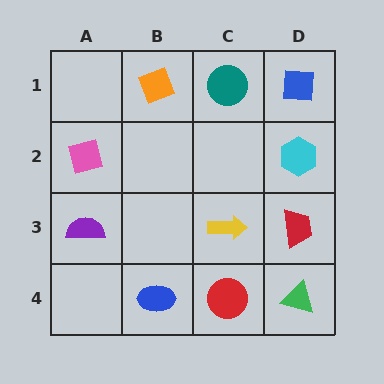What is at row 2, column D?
A cyan hexagon.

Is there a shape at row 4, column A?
No, that cell is empty.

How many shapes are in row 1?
3 shapes.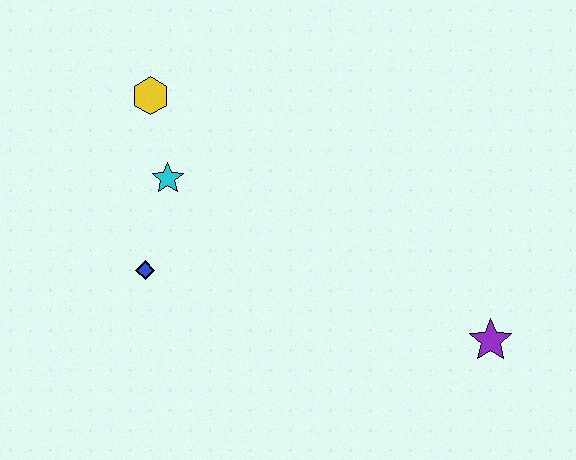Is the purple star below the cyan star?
Yes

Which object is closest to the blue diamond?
The cyan star is closest to the blue diamond.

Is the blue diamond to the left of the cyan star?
Yes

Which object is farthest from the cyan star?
The purple star is farthest from the cyan star.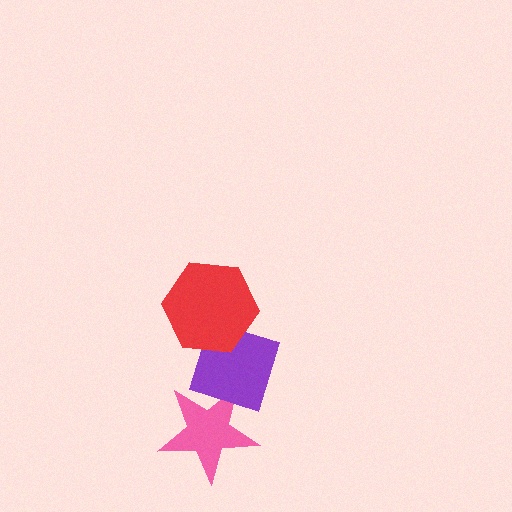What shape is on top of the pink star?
The purple diamond is on top of the pink star.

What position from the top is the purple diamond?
The purple diamond is 2nd from the top.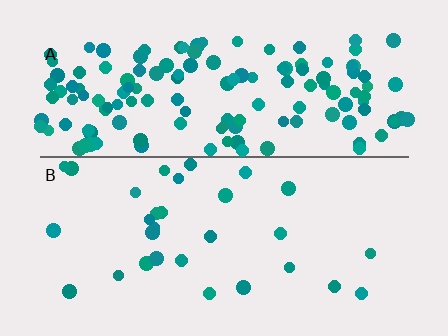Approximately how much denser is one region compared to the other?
Approximately 4.7× — region A over region B.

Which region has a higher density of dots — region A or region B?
A (the top).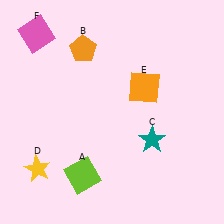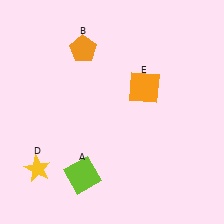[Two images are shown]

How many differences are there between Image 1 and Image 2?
There are 2 differences between the two images.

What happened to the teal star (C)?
The teal star (C) was removed in Image 2. It was in the bottom-right area of Image 1.